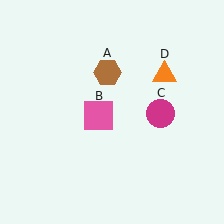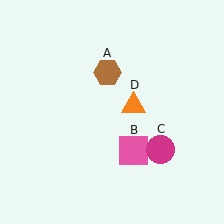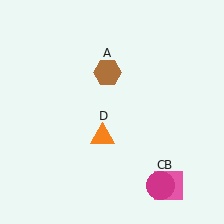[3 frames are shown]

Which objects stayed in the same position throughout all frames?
Brown hexagon (object A) remained stationary.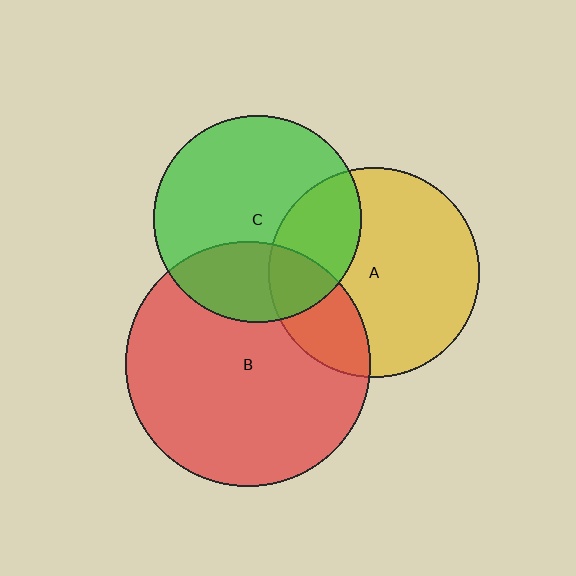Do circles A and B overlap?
Yes.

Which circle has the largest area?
Circle B (red).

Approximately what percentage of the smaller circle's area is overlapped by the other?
Approximately 25%.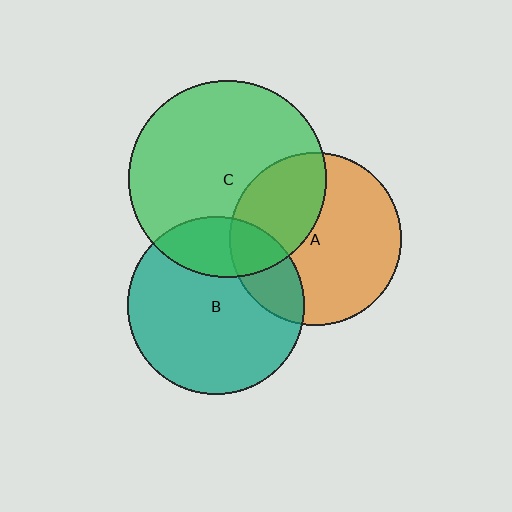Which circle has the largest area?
Circle C (green).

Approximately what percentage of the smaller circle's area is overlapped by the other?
Approximately 35%.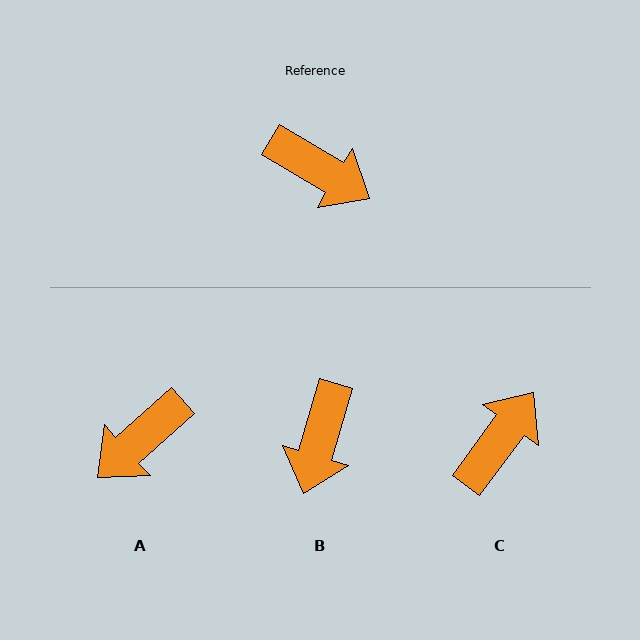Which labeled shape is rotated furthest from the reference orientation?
A, about 107 degrees away.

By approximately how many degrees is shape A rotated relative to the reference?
Approximately 107 degrees clockwise.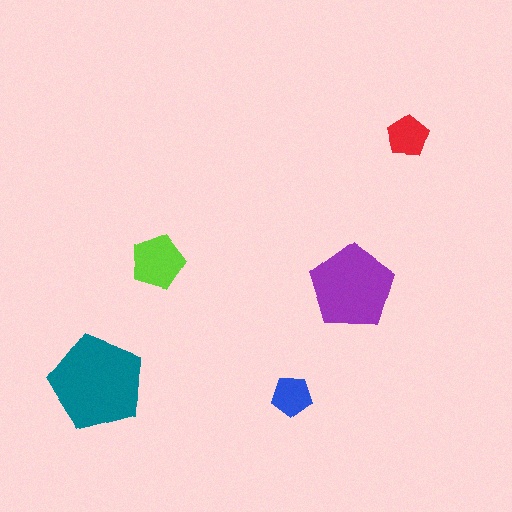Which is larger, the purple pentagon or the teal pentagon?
The teal one.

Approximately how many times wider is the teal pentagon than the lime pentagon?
About 2 times wider.